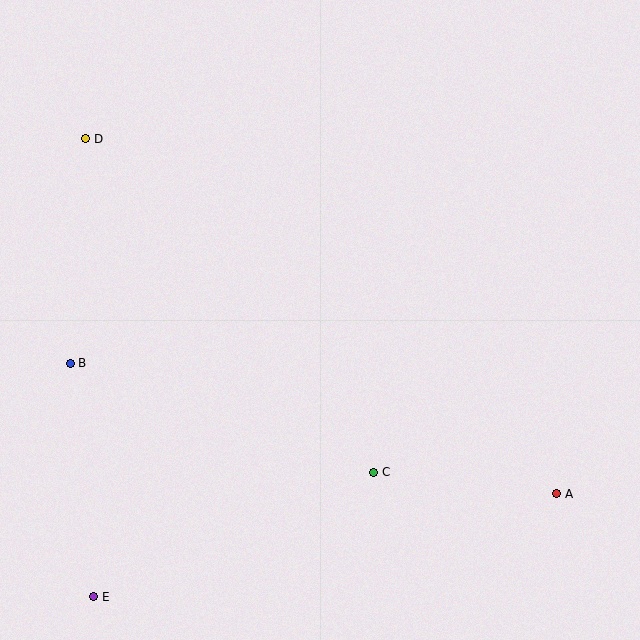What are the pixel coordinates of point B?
Point B is at (70, 363).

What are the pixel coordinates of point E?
Point E is at (94, 597).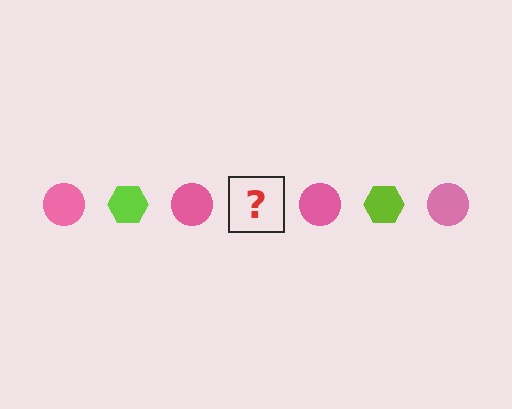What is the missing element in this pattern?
The missing element is a lime hexagon.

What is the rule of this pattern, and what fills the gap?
The rule is that the pattern alternates between pink circle and lime hexagon. The gap should be filled with a lime hexagon.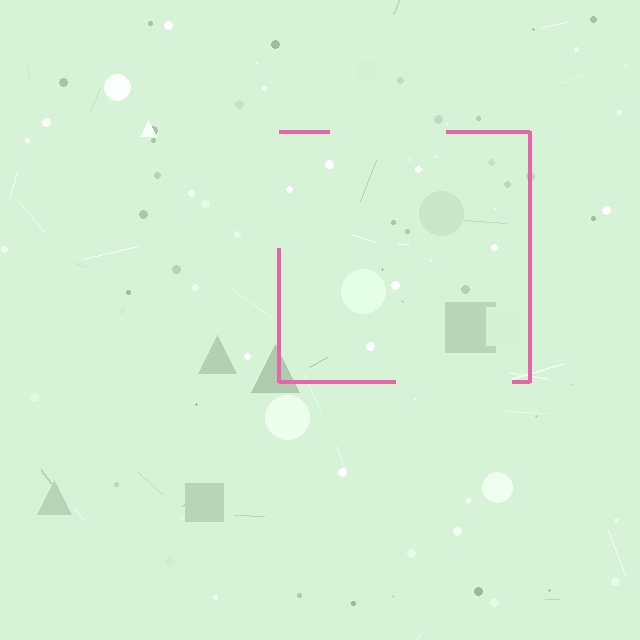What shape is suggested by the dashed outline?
The dashed outline suggests a square.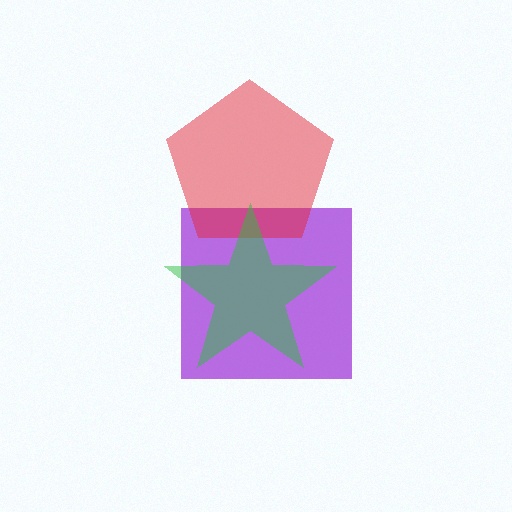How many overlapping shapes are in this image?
There are 3 overlapping shapes in the image.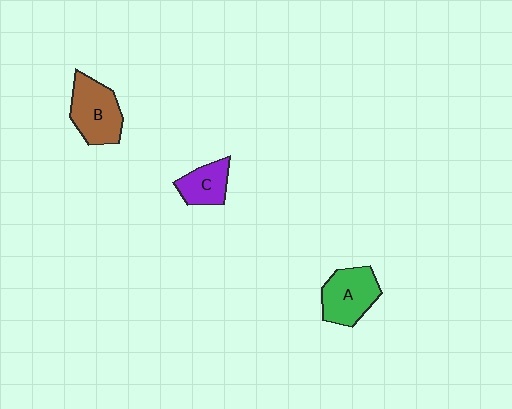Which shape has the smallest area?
Shape C (purple).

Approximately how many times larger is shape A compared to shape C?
Approximately 1.5 times.